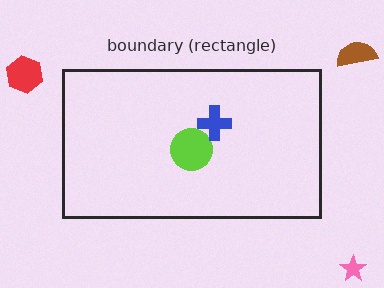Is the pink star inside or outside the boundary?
Outside.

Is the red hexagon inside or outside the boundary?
Outside.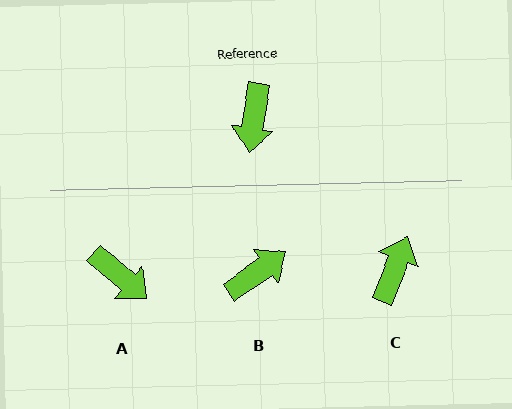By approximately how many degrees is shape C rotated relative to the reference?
Approximately 168 degrees counter-clockwise.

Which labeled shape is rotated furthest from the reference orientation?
C, about 168 degrees away.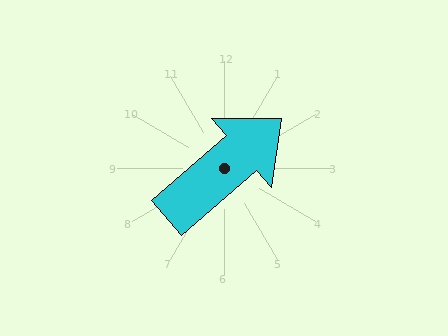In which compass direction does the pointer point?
Northeast.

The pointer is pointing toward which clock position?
Roughly 2 o'clock.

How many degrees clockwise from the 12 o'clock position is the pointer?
Approximately 49 degrees.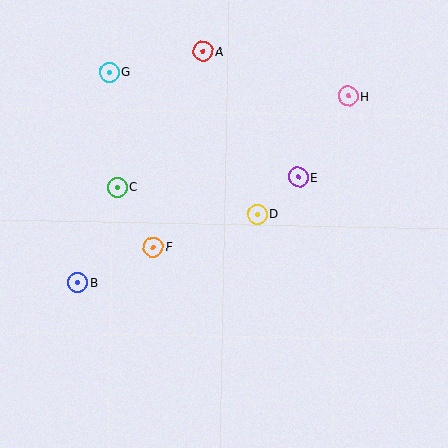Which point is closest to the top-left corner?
Point G is closest to the top-left corner.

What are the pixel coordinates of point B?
Point B is at (77, 283).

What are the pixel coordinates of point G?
Point G is at (109, 72).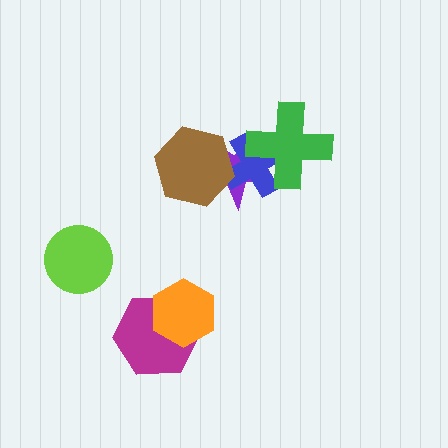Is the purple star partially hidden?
Yes, it is partially covered by another shape.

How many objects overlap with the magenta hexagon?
1 object overlaps with the magenta hexagon.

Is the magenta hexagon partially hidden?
Yes, it is partially covered by another shape.